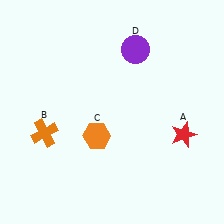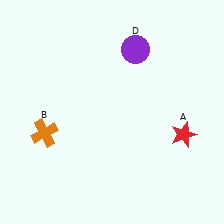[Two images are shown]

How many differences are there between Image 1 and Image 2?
There is 1 difference between the two images.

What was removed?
The orange hexagon (C) was removed in Image 2.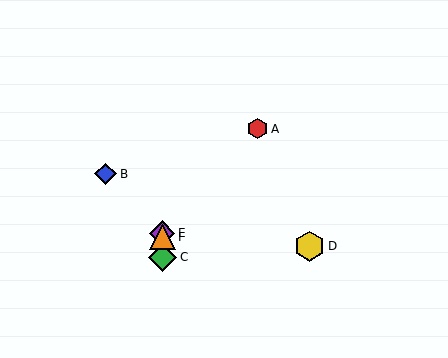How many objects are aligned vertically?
3 objects (C, E, F) are aligned vertically.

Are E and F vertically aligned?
Yes, both are at x≈162.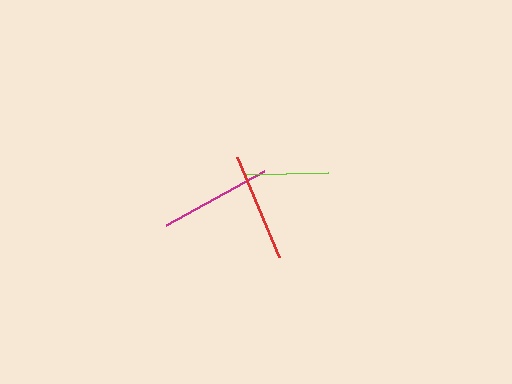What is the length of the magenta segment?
The magenta segment is approximately 113 pixels long.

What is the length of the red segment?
The red segment is approximately 109 pixels long.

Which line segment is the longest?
The magenta line is the longest at approximately 113 pixels.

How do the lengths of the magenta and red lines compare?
The magenta and red lines are approximately the same length.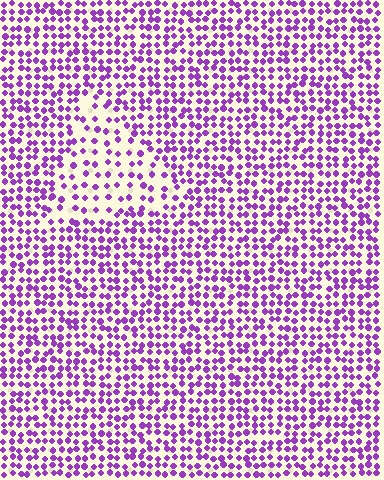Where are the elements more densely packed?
The elements are more densely packed outside the triangle boundary.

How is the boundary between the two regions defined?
The boundary is defined by a change in element density (approximately 2.0x ratio). All elements are the same color, size, and shape.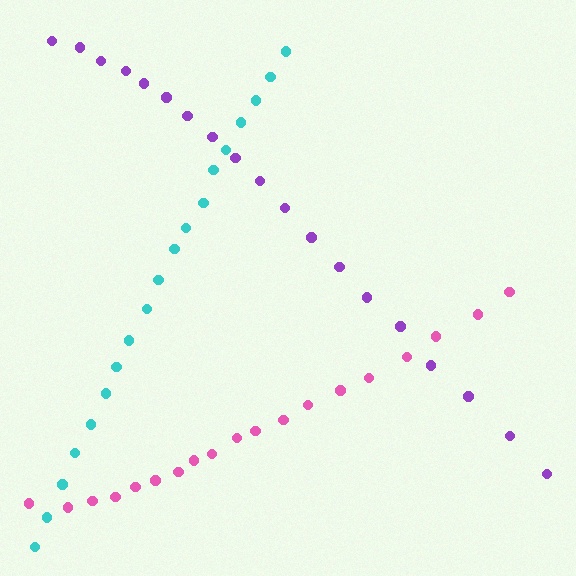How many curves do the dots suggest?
There are 3 distinct paths.